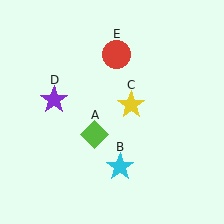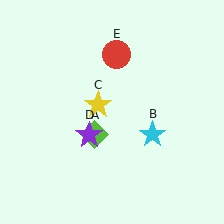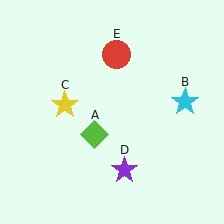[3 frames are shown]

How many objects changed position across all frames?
3 objects changed position: cyan star (object B), yellow star (object C), purple star (object D).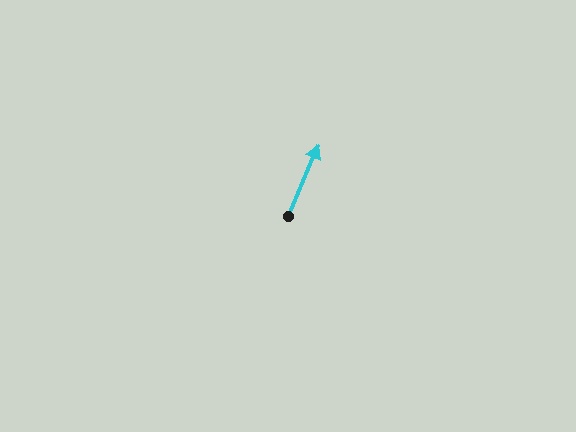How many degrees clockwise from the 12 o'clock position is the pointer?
Approximately 23 degrees.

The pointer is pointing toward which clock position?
Roughly 1 o'clock.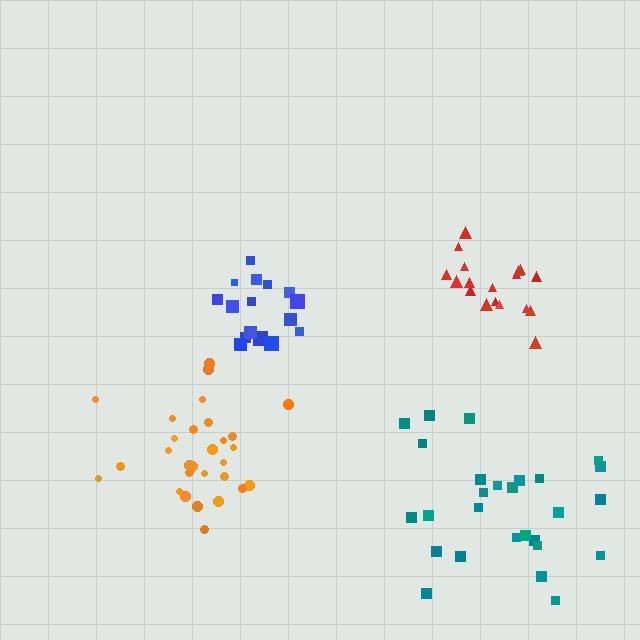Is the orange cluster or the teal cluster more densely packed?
Orange.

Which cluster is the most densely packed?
Blue.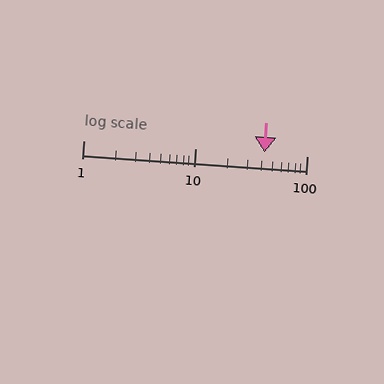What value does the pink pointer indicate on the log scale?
The pointer indicates approximately 42.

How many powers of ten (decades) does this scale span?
The scale spans 2 decades, from 1 to 100.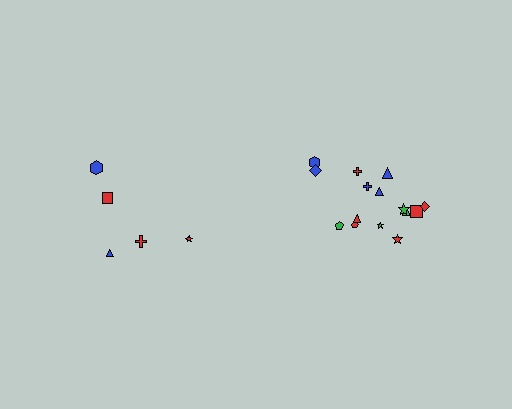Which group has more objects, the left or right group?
The right group.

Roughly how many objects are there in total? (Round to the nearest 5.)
Roughly 20 objects in total.